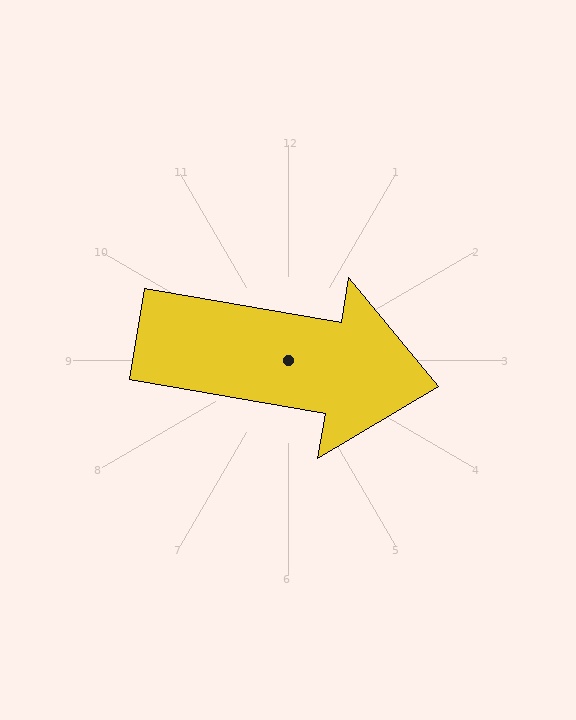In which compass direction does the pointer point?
East.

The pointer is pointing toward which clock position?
Roughly 3 o'clock.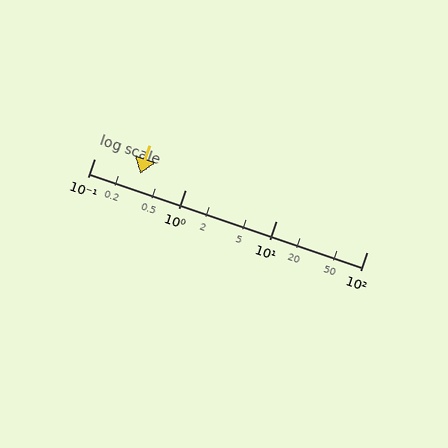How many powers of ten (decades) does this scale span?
The scale spans 3 decades, from 0.1 to 100.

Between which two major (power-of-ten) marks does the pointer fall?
The pointer is between 0.1 and 1.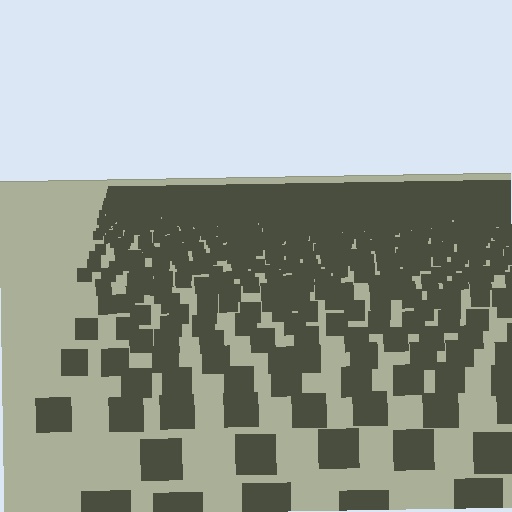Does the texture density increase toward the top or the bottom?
Density increases toward the top.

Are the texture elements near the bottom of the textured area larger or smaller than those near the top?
Larger. Near the bottom, elements are closer to the viewer and appear at a bigger on-screen size.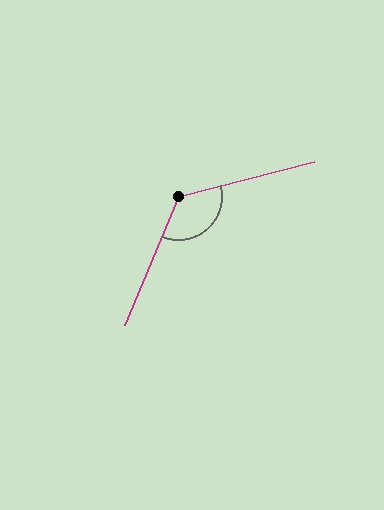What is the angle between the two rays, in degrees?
Approximately 127 degrees.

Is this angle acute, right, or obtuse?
It is obtuse.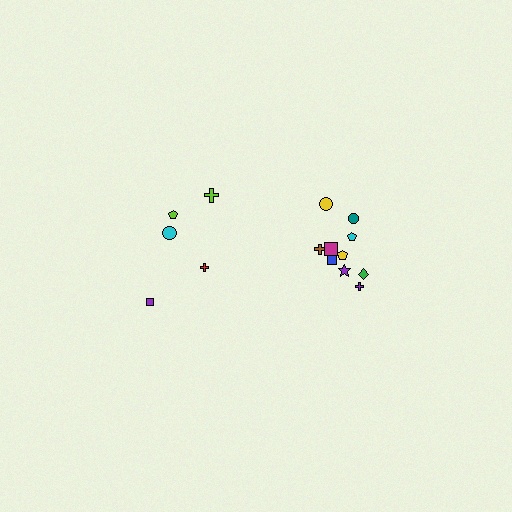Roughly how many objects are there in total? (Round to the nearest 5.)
Roughly 15 objects in total.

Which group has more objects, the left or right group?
The right group.